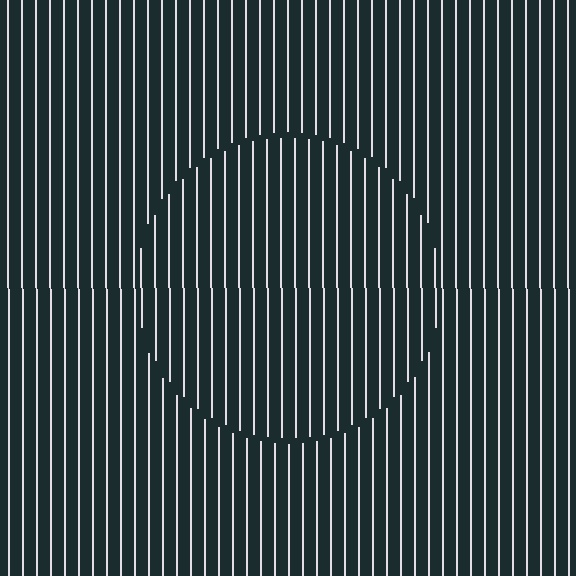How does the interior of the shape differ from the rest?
The interior of the shape contains the same grating, shifted by half a period — the contour is defined by the phase discontinuity where line-ends from the inner and outer gratings abut.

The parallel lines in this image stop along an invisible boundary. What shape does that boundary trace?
An illusory circle. The interior of the shape contains the same grating, shifted by half a period — the contour is defined by the phase discontinuity where line-ends from the inner and outer gratings abut.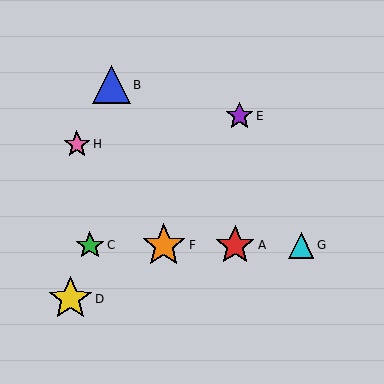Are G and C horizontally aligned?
Yes, both are at y≈246.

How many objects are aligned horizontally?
4 objects (A, C, F, G) are aligned horizontally.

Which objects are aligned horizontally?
Objects A, C, F, G are aligned horizontally.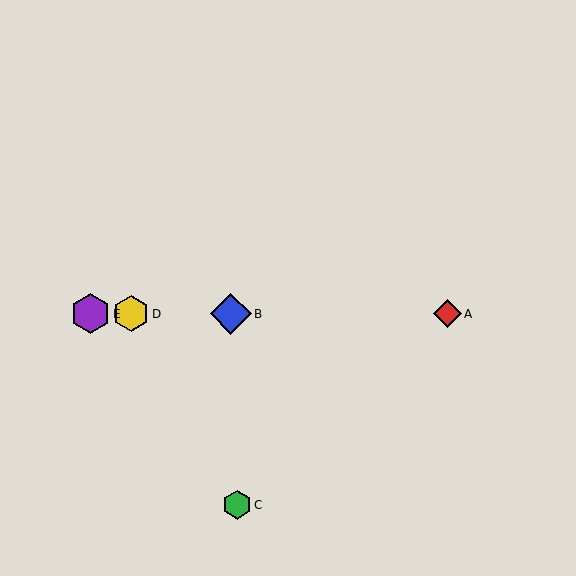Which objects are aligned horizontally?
Objects A, B, D, E are aligned horizontally.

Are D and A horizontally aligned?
Yes, both are at y≈314.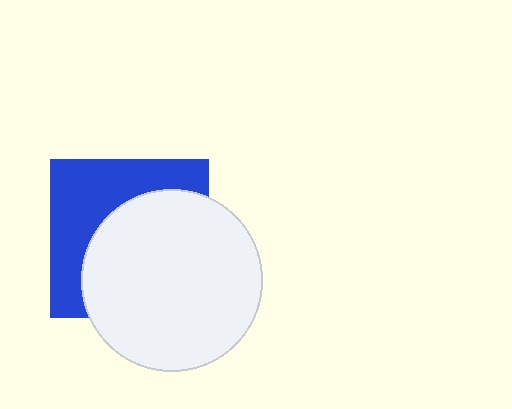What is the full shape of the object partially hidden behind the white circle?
The partially hidden object is a blue square.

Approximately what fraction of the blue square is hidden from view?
Roughly 57% of the blue square is hidden behind the white circle.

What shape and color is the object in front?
The object in front is a white circle.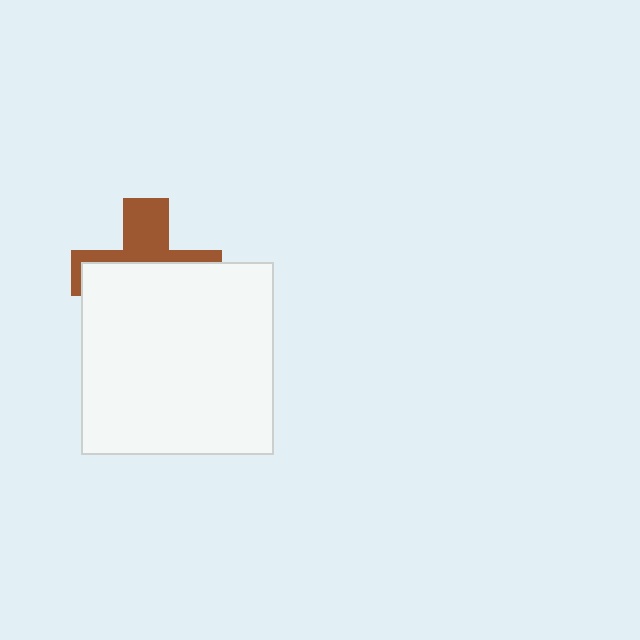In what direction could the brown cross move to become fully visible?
The brown cross could move up. That would shift it out from behind the white square entirely.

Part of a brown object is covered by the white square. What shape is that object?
It is a cross.